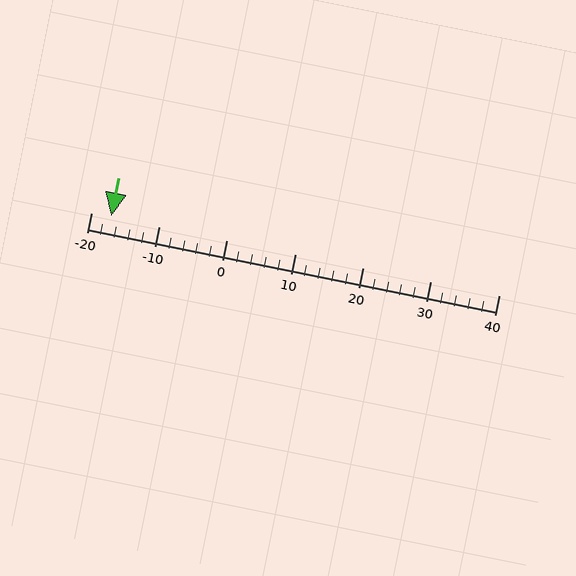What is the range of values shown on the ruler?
The ruler shows values from -20 to 40.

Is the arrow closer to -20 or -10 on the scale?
The arrow is closer to -20.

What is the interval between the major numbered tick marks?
The major tick marks are spaced 10 units apart.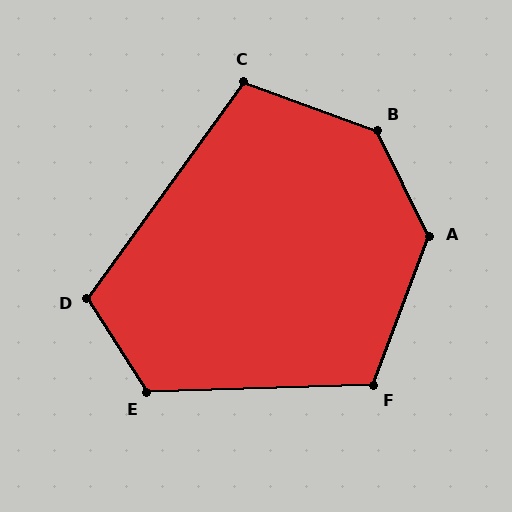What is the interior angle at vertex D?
Approximately 111 degrees (obtuse).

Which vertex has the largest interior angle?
B, at approximately 136 degrees.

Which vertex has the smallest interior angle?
C, at approximately 106 degrees.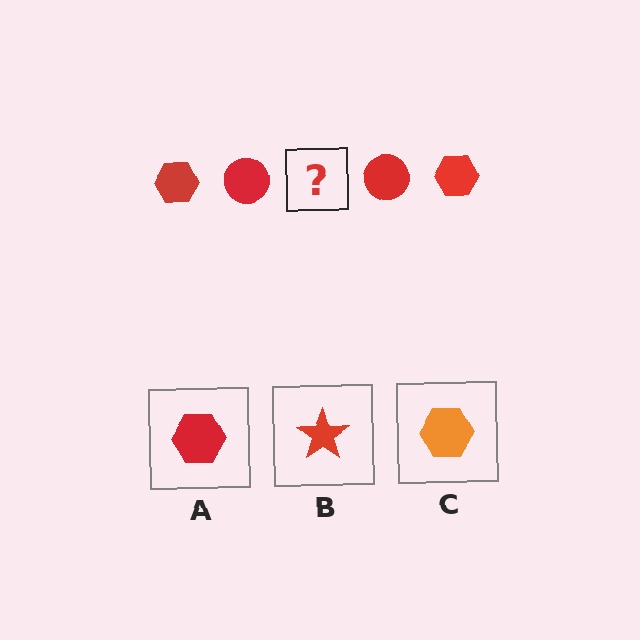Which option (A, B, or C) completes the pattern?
A.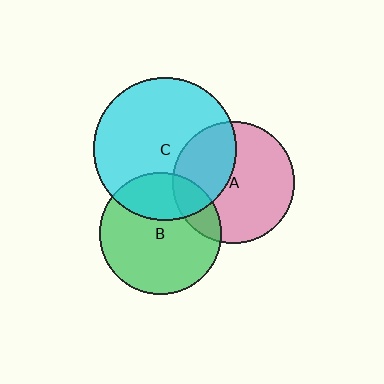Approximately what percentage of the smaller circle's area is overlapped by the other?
Approximately 30%.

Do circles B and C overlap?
Yes.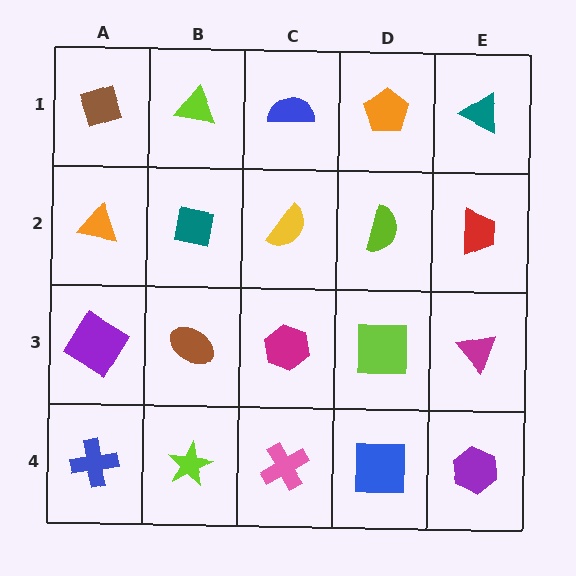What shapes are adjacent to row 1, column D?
A lime semicircle (row 2, column D), a blue semicircle (row 1, column C), a teal triangle (row 1, column E).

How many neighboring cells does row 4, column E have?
2.